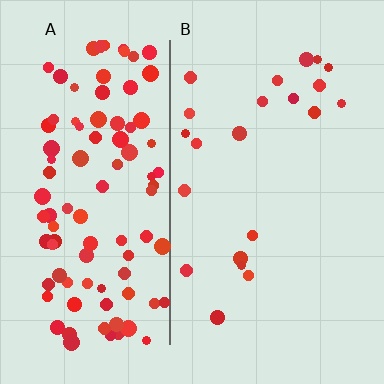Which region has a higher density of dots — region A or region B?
A (the left).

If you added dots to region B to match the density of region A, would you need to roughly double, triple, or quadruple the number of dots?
Approximately quadruple.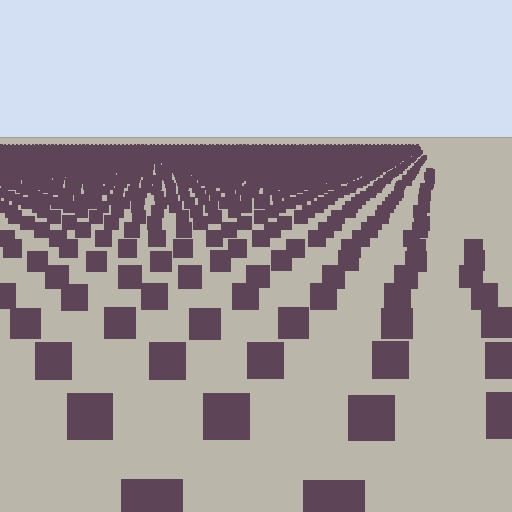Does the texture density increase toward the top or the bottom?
Density increases toward the top.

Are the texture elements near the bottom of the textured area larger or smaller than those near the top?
Larger. Near the bottom, elements are closer to the viewer and appear at a bigger on-screen size.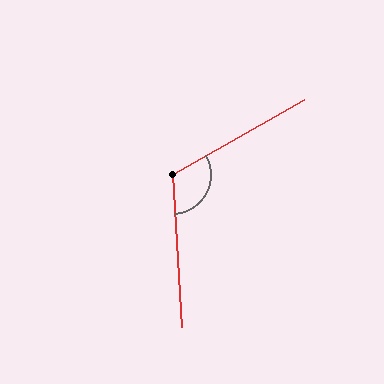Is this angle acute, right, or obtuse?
It is obtuse.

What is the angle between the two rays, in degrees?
Approximately 116 degrees.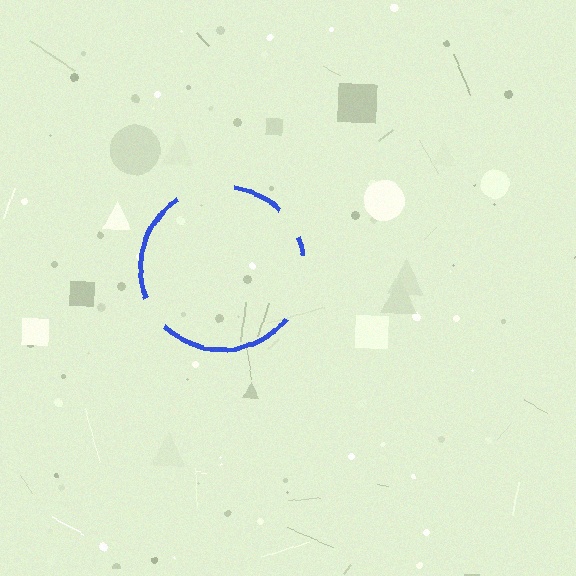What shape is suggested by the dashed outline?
The dashed outline suggests a circle.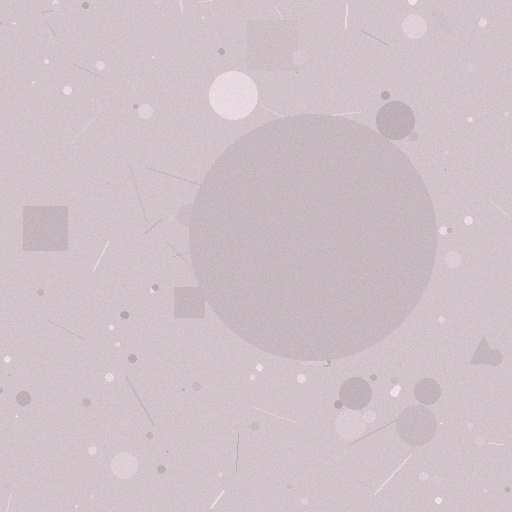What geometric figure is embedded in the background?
A circle is embedded in the background.